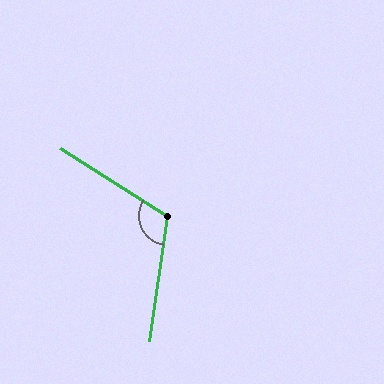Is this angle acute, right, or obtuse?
It is obtuse.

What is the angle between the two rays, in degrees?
Approximately 114 degrees.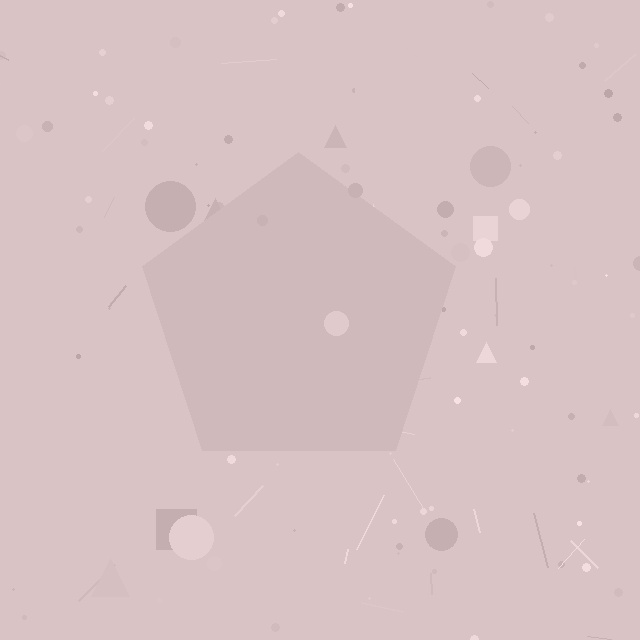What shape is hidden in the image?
A pentagon is hidden in the image.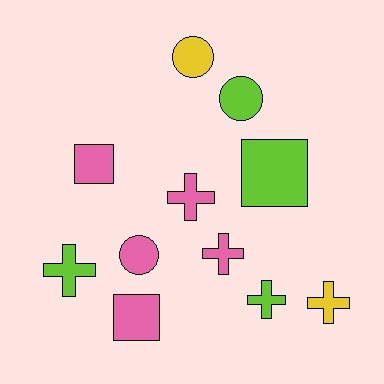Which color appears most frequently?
Pink, with 5 objects.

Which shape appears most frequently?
Cross, with 5 objects.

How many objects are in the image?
There are 11 objects.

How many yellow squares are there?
There are no yellow squares.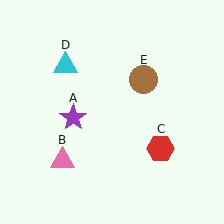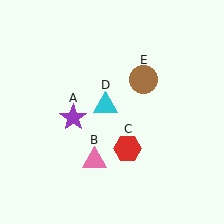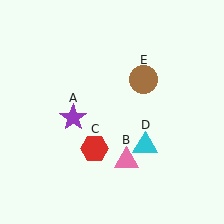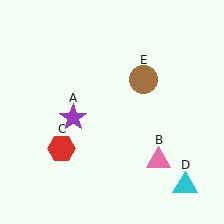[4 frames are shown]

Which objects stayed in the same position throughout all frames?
Purple star (object A) and brown circle (object E) remained stationary.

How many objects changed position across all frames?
3 objects changed position: pink triangle (object B), red hexagon (object C), cyan triangle (object D).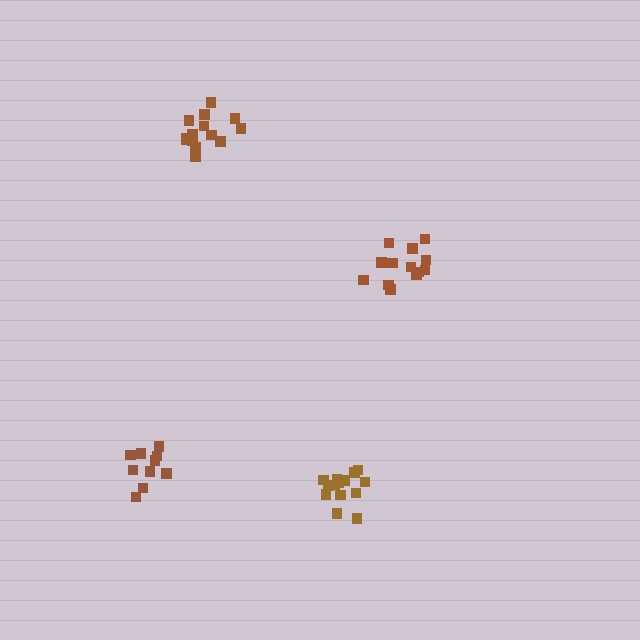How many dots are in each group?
Group 1: 14 dots, Group 2: 10 dots, Group 3: 13 dots, Group 4: 15 dots (52 total).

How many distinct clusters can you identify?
There are 4 distinct clusters.